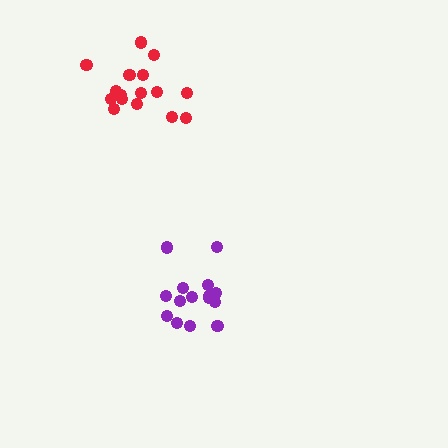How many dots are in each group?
Group 1: 16 dots, Group 2: 15 dots (31 total).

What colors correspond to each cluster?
The clusters are colored: red, purple.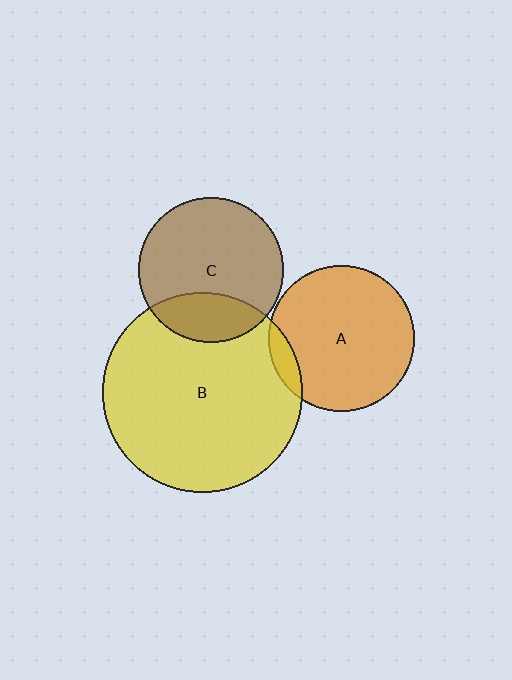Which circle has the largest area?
Circle B (yellow).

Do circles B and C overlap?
Yes.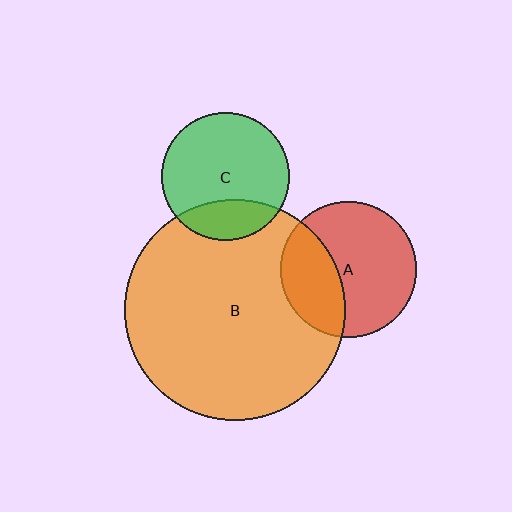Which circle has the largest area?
Circle B (orange).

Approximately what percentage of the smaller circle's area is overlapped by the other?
Approximately 35%.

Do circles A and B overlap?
Yes.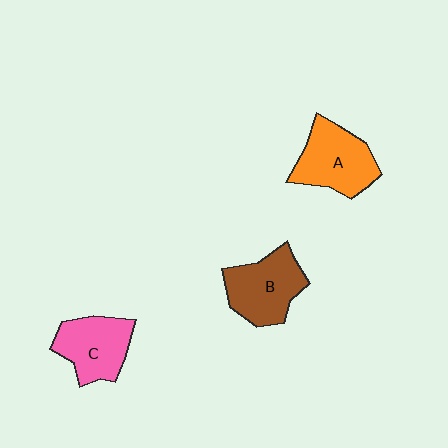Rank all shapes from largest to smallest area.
From largest to smallest: A (orange), B (brown), C (pink).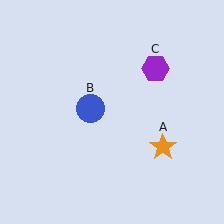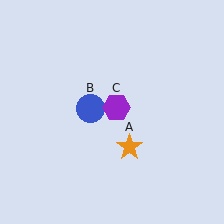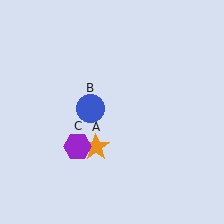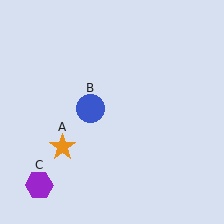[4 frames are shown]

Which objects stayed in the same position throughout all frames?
Blue circle (object B) remained stationary.